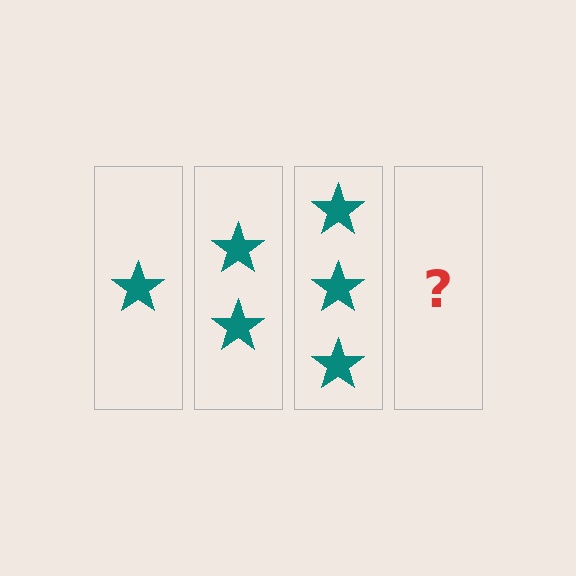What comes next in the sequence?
The next element should be 4 stars.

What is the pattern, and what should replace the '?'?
The pattern is that each step adds one more star. The '?' should be 4 stars.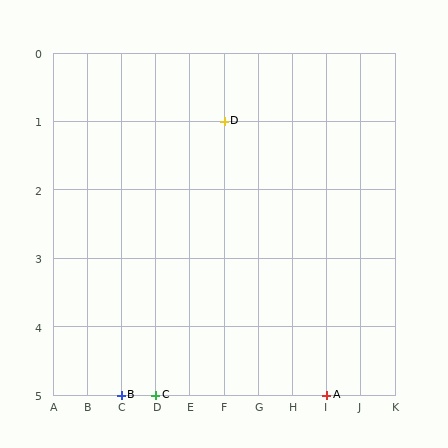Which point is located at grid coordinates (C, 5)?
Point B is at (C, 5).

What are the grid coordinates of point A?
Point A is at grid coordinates (I, 5).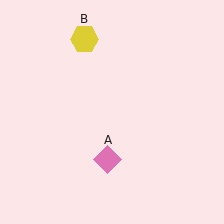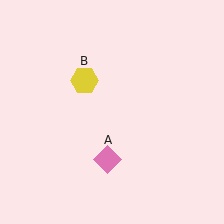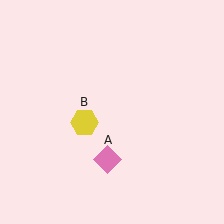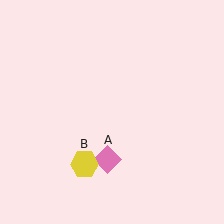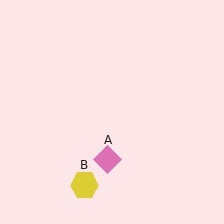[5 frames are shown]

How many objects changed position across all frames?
1 object changed position: yellow hexagon (object B).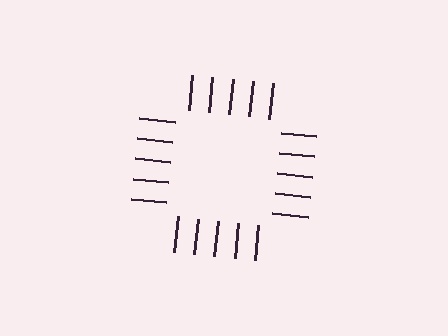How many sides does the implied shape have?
4 sides — the line-ends trace a square.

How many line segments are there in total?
20 — 5 along each of the 4 edges.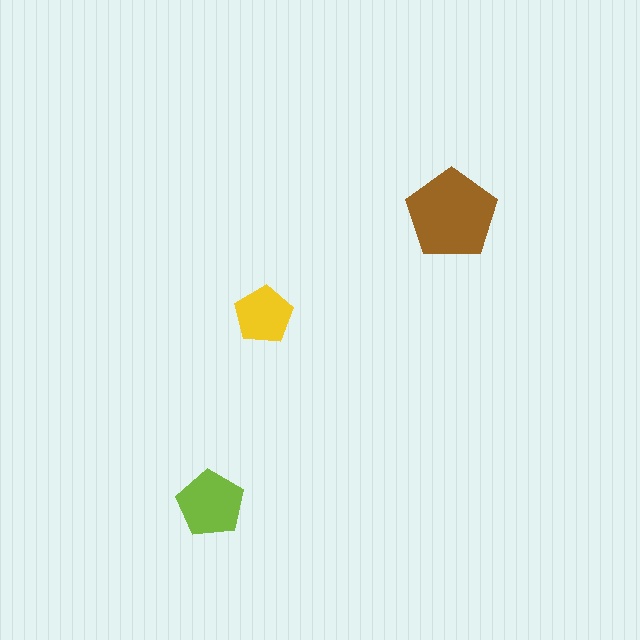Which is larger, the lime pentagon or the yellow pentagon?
The lime one.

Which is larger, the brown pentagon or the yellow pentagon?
The brown one.